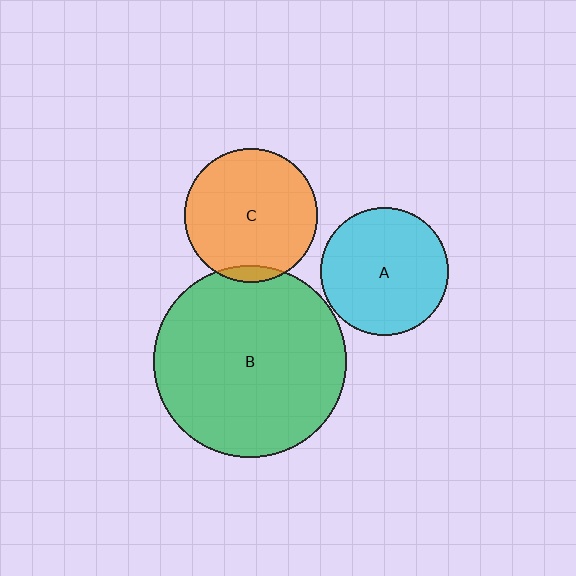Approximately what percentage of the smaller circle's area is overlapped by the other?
Approximately 5%.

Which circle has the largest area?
Circle B (green).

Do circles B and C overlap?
Yes.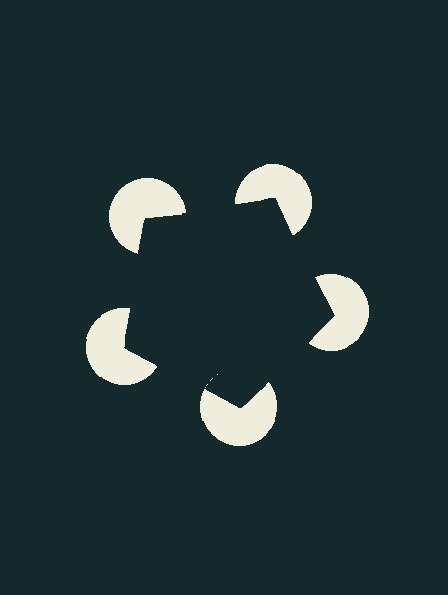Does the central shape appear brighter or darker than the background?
It typically appears slightly darker than the background, even though no actual brightness change is drawn.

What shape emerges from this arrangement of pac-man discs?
An illusory pentagon — its edges are inferred from the aligned wedge cuts in the pac-man discs, not physically drawn.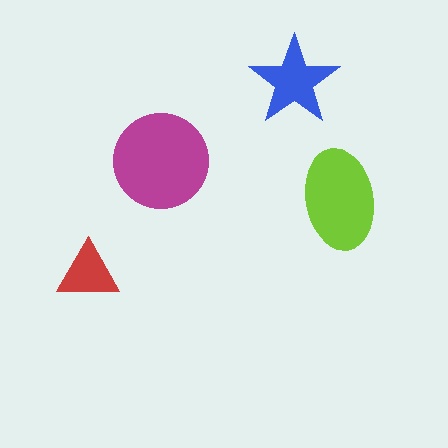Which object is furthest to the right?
The lime ellipse is rightmost.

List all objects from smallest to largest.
The red triangle, the blue star, the lime ellipse, the magenta circle.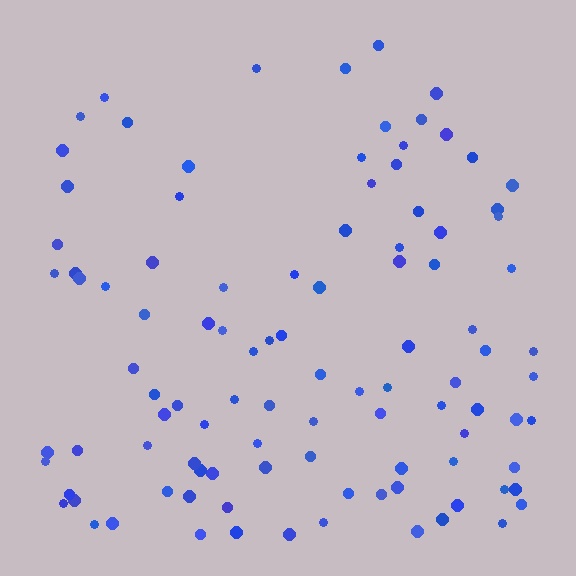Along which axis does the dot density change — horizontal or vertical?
Vertical.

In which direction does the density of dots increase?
From top to bottom, with the bottom side densest.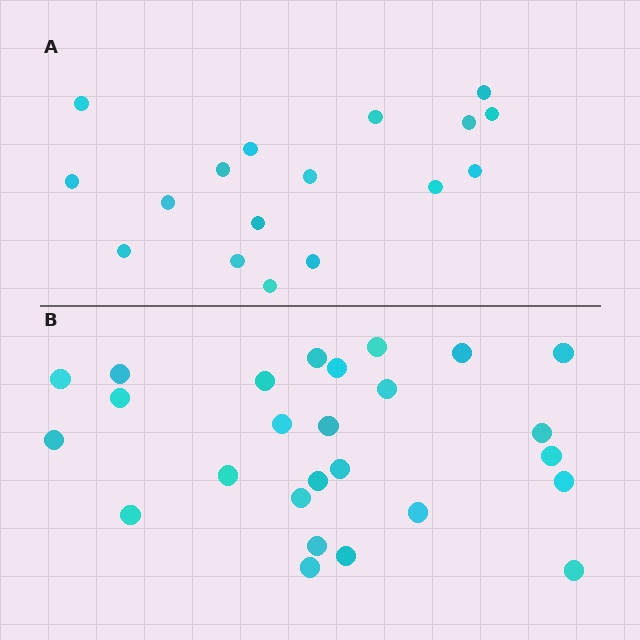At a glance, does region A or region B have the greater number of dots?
Region B (the bottom region) has more dots.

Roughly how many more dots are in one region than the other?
Region B has roughly 8 or so more dots than region A.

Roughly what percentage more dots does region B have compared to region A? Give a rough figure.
About 55% more.